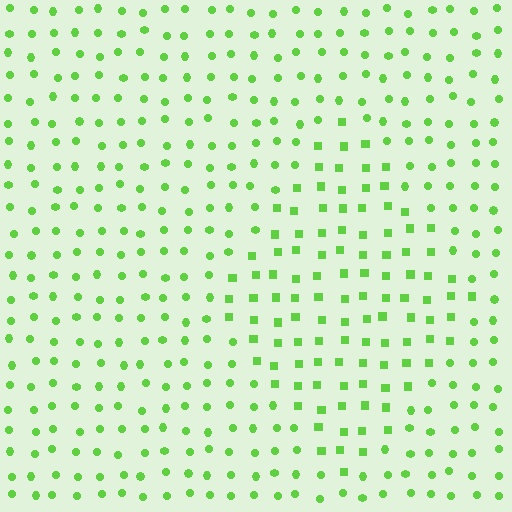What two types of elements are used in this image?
The image uses squares inside the diamond region and circles outside it.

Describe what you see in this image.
The image is filled with small lime elements arranged in a uniform grid. A diamond-shaped region contains squares, while the surrounding area contains circles. The boundary is defined purely by the change in element shape.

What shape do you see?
I see a diamond.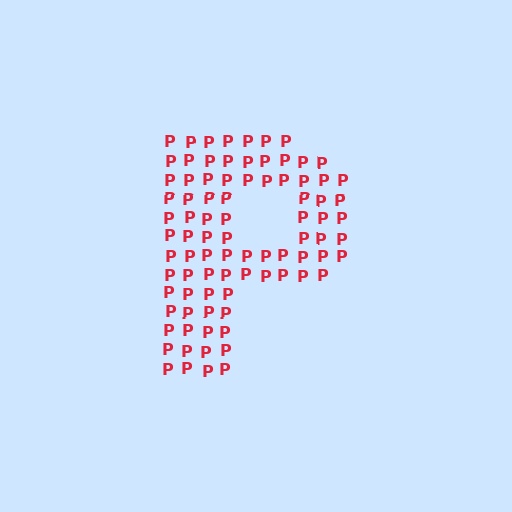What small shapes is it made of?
It is made of small letter P's.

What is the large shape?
The large shape is the letter P.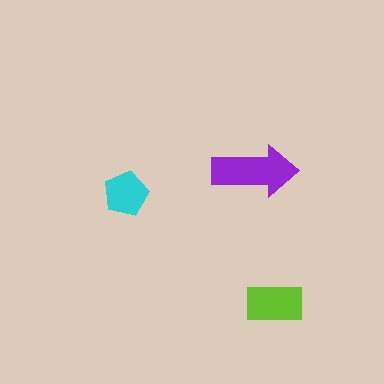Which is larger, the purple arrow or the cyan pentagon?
The purple arrow.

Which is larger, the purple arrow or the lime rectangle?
The purple arrow.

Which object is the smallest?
The cyan pentagon.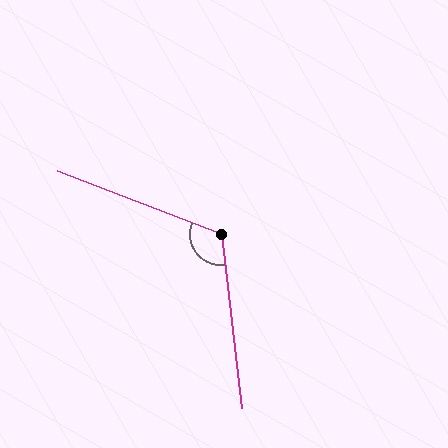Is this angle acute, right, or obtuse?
It is obtuse.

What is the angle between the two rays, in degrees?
Approximately 118 degrees.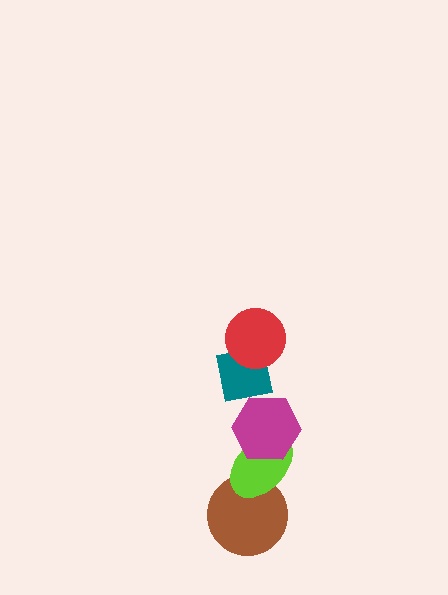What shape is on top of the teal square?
The red circle is on top of the teal square.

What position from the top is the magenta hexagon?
The magenta hexagon is 3rd from the top.